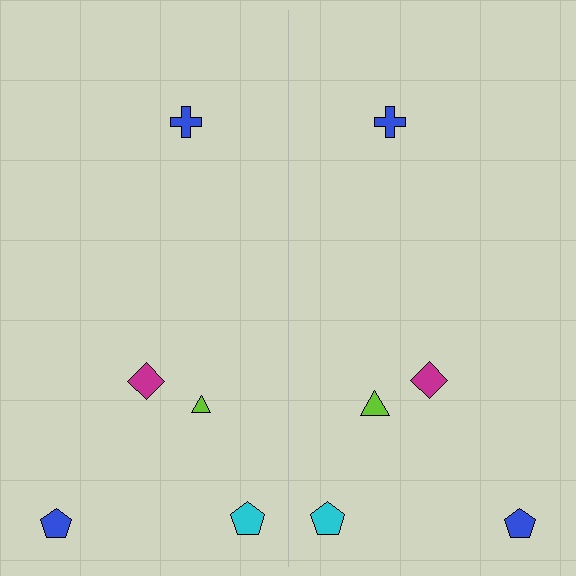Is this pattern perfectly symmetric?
No, the pattern is not perfectly symmetric. The lime triangle on the right side has a different size than its mirror counterpart.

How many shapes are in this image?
There are 10 shapes in this image.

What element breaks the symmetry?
The lime triangle on the right side has a different size than its mirror counterpart.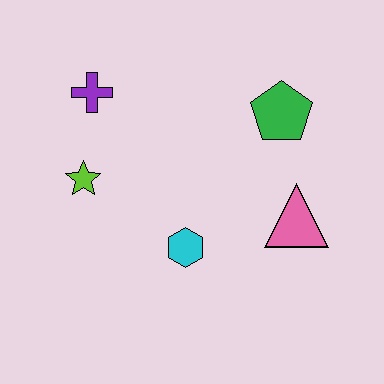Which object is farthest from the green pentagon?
The lime star is farthest from the green pentagon.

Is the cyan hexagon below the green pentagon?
Yes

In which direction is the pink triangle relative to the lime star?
The pink triangle is to the right of the lime star.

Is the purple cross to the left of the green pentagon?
Yes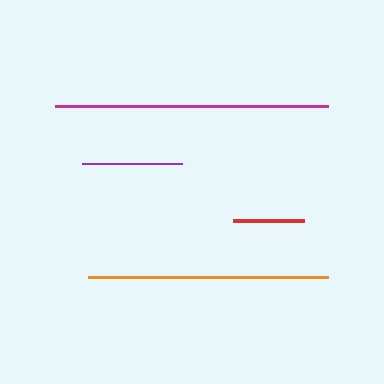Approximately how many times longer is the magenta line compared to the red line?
The magenta line is approximately 3.8 times the length of the red line.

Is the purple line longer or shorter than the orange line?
The orange line is longer than the purple line.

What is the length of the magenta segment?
The magenta segment is approximately 273 pixels long.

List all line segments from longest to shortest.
From longest to shortest: magenta, orange, purple, red.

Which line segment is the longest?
The magenta line is the longest at approximately 273 pixels.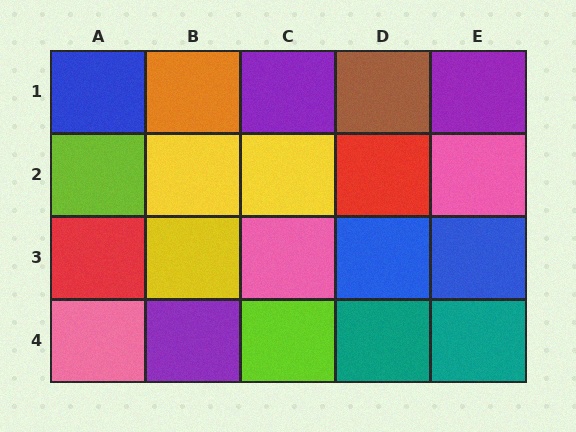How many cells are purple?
3 cells are purple.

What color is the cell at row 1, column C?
Purple.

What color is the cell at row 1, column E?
Purple.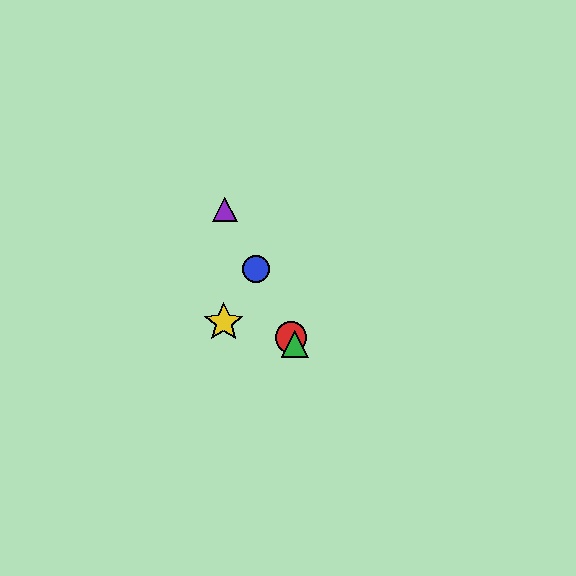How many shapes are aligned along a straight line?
4 shapes (the red circle, the blue circle, the green triangle, the purple triangle) are aligned along a straight line.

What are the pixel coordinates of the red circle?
The red circle is at (291, 338).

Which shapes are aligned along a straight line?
The red circle, the blue circle, the green triangle, the purple triangle are aligned along a straight line.